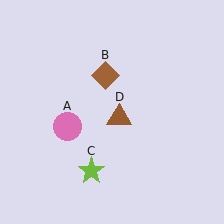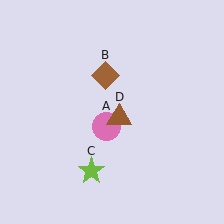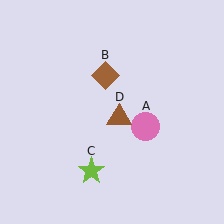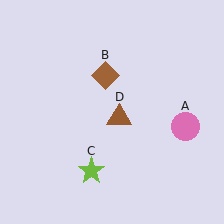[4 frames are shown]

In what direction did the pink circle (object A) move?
The pink circle (object A) moved right.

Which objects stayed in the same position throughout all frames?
Brown diamond (object B) and lime star (object C) and brown triangle (object D) remained stationary.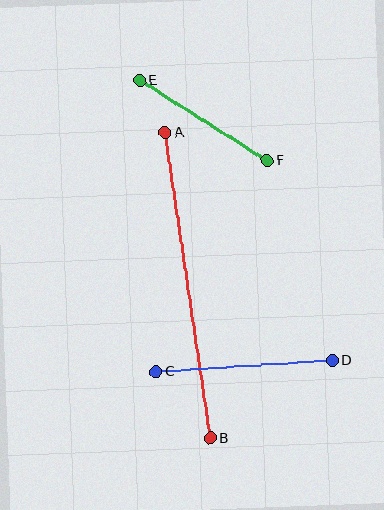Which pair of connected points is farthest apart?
Points A and B are farthest apart.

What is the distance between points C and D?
The distance is approximately 176 pixels.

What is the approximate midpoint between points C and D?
The midpoint is at approximately (244, 366) pixels.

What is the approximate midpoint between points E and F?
The midpoint is at approximately (204, 120) pixels.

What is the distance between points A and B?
The distance is approximately 309 pixels.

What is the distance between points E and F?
The distance is approximately 151 pixels.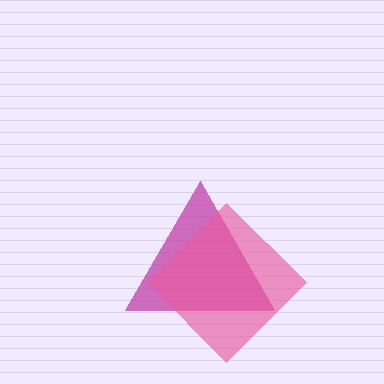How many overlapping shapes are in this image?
There are 2 overlapping shapes in the image.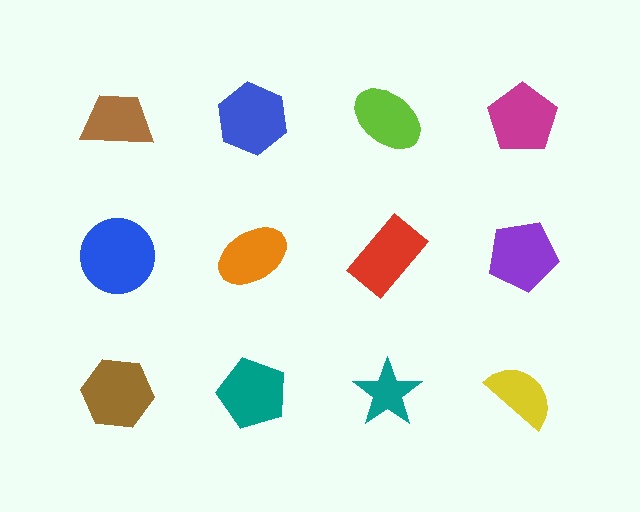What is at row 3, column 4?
A yellow semicircle.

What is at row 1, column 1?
A brown trapezoid.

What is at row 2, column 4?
A purple pentagon.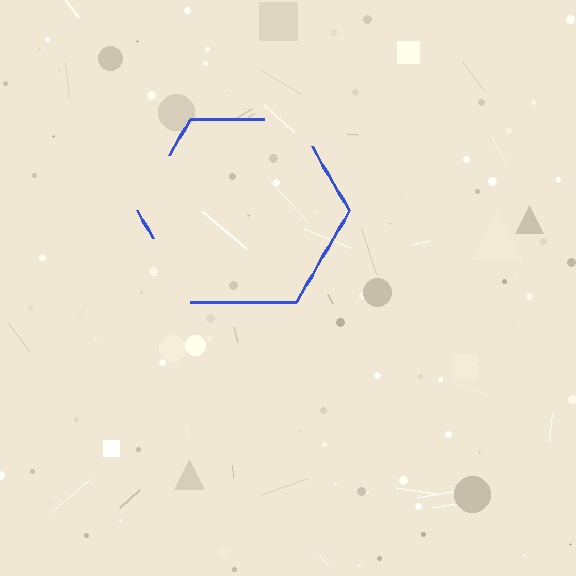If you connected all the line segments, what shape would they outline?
They would outline a hexagon.